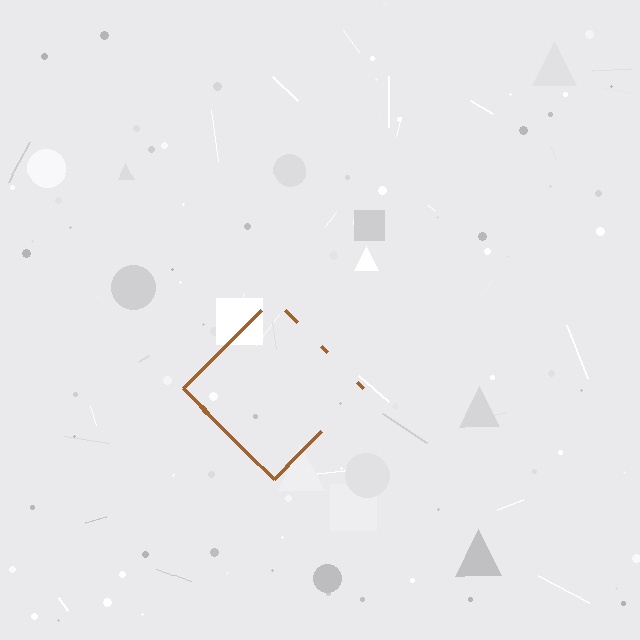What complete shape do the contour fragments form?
The contour fragments form a diamond.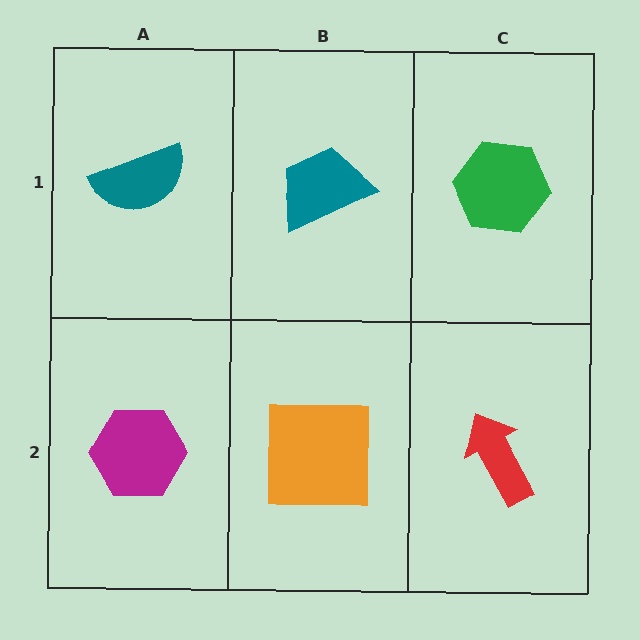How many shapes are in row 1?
3 shapes.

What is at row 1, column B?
A teal trapezoid.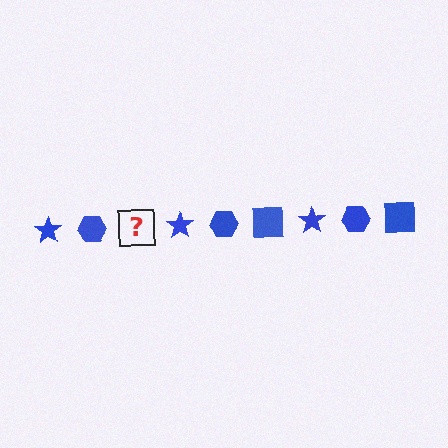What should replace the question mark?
The question mark should be replaced with a blue square.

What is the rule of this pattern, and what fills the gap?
The rule is that the pattern cycles through star, hexagon, square shapes in blue. The gap should be filled with a blue square.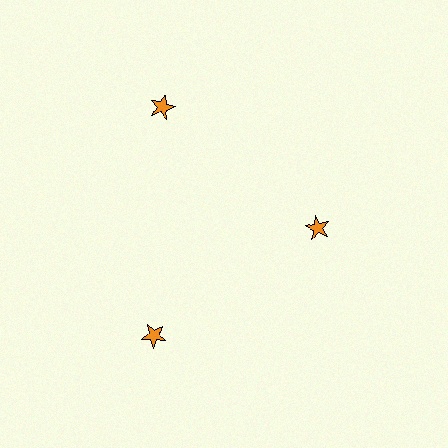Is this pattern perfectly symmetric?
No. The 3 orange stars are arranged in a ring, but one element near the 3 o'clock position is pulled inward toward the center, breaking the 3-fold rotational symmetry.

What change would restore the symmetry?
The symmetry would be restored by moving it outward, back onto the ring so that all 3 stars sit at equal angles and equal distance from the center.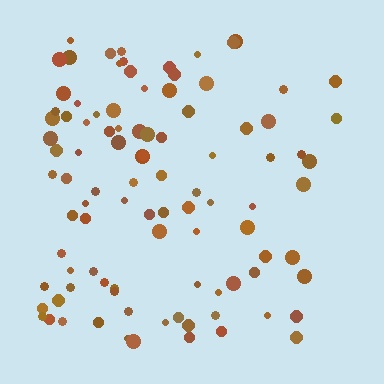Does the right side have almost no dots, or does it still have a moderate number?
Still a moderate number, just noticeably fewer than the left.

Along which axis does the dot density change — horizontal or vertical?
Horizontal.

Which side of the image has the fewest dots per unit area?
The right.